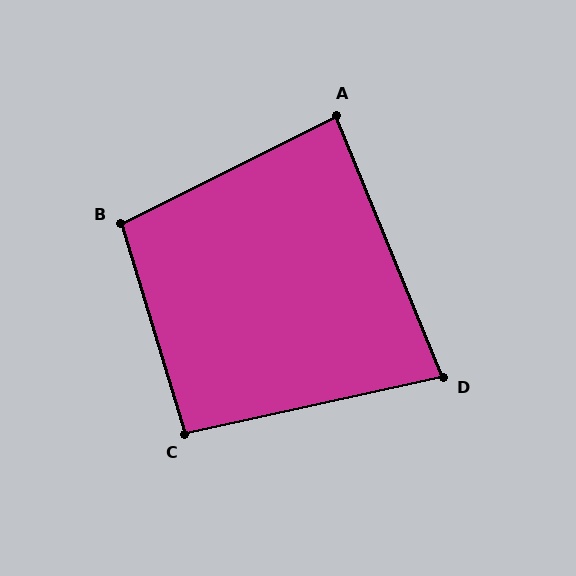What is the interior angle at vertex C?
Approximately 94 degrees (approximately right).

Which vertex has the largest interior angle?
B, at approximately 100 degrees.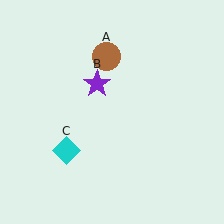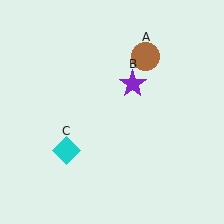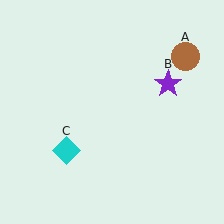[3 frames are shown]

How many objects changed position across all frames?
2 objects changed position: brown circle (object A), purple star (object B).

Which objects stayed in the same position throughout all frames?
Cyan diamond (object C) remained stationary.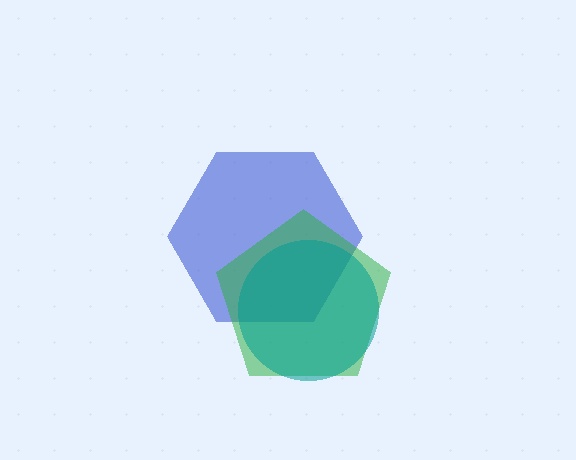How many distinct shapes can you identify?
There are 3 distinct shapes: a blue hexagon, a green pentagon, a teal circle.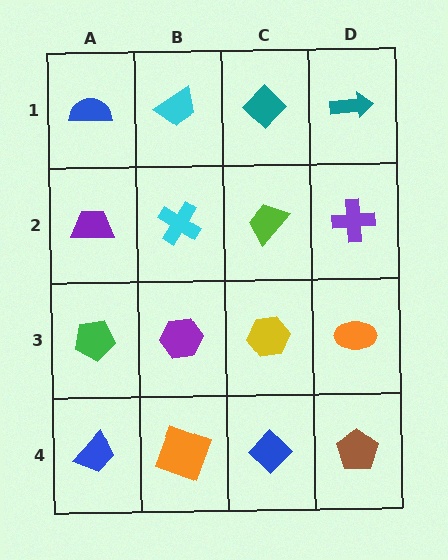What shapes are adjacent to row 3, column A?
A purple trapezoid (row 2, column A), a blue trapezoid (row 4, column A), a purple hexagon (row 3, column B).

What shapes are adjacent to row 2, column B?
A cyan trapezoid (row 1, column B), a purple hexagon (row 3, column B), a purple trapezoid (row 2, column A), a lime trapezoid (row 2, column C).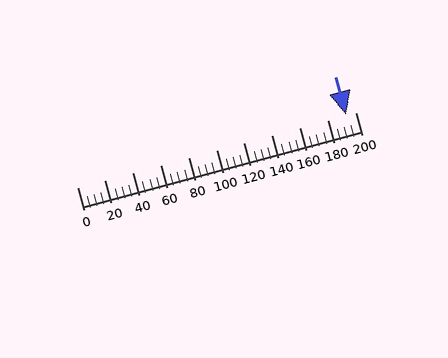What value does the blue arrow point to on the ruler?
The blue arrow points to approximately 193.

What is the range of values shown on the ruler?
The ruler shows values from 0 to 200.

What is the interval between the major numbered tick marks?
The major tick marks are spaced 20 units apart.